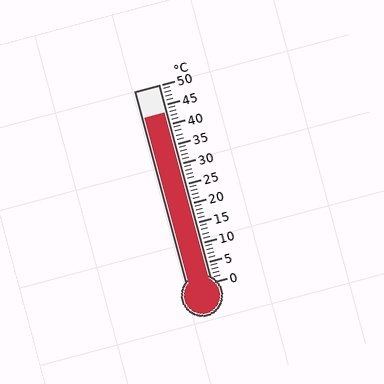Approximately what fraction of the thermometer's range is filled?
The thermometer is filled to approximately 85% of its range.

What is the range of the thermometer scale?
The thermometer scale ranges from 0°C to 50°C.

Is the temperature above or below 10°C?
The temperature is above 10°C.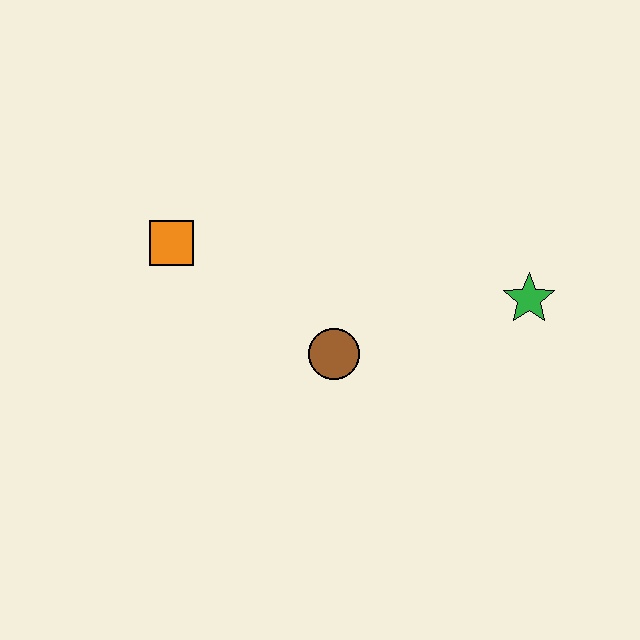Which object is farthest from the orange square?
The green star is farthest from the orange square.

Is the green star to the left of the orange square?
No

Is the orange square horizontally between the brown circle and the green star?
No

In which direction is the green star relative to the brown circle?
The green star is to the right of the brown circle.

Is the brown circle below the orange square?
Yes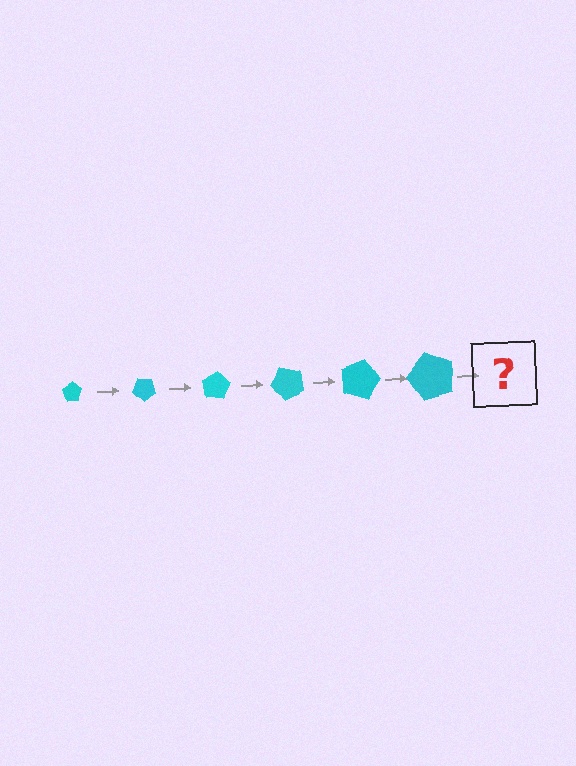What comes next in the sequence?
The next element should be a pentagon, larger than the previous one and rotated 240 degrees from the start.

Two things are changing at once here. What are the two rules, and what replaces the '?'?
The two rules are that the pentagon grows larger each step and it rotates 40 degrees each step. The '?' should be a pentagon, larger than the previous one and rotated 240 degrees from the start.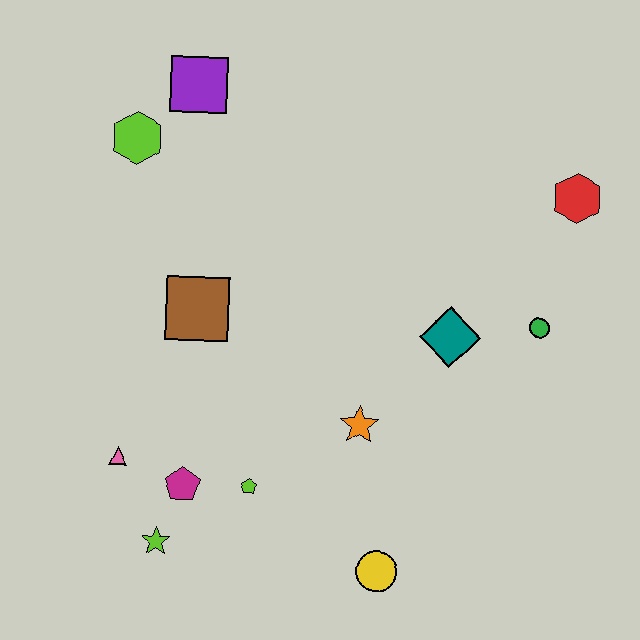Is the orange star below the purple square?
Yes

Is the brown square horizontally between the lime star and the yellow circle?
Yes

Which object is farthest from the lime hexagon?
The yellow circle is farthest from the lime hexagon.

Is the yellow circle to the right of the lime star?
Yes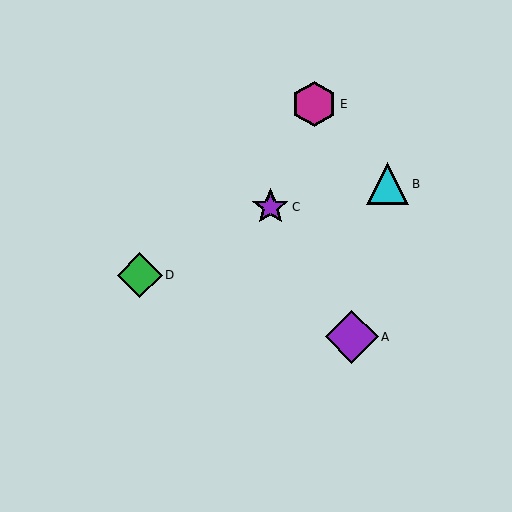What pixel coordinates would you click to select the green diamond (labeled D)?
Click at (140, 275) to select the green diamond D.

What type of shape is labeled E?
Shape E is a magenta hexagon.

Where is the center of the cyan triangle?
The center of the cyan triangle is at (388, 184).